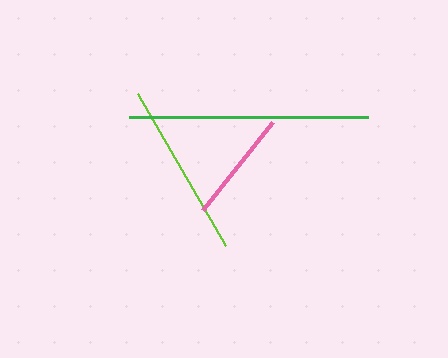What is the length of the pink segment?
The pink segment is approximately 113 pixels long.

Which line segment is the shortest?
The pink line is the shortest at approximately 113 pixels.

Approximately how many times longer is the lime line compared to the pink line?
The lime line is approximately 1.6 times the length of the pink line.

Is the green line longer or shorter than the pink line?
The green line is longer than the pink line.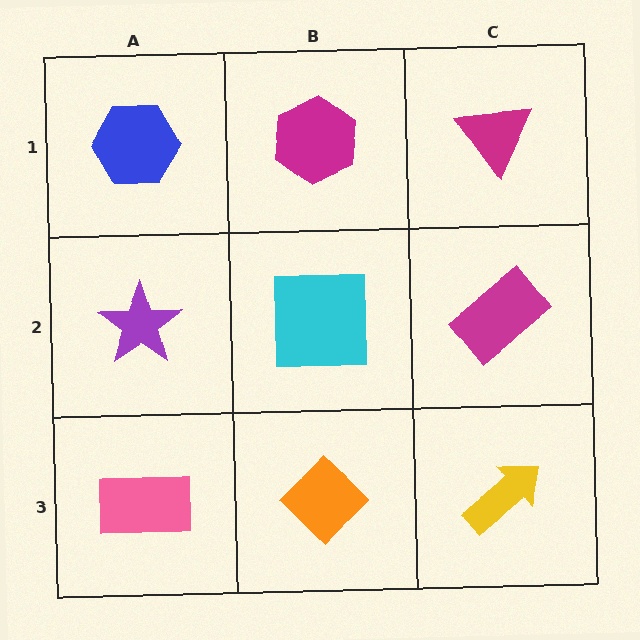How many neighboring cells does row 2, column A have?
3.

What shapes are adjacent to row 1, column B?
A cyan square (row 2, column B), a blue hexagon (row 1, column A), a magenta triangle (row 1, column C).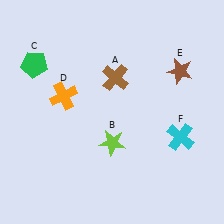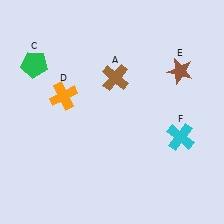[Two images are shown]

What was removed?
The lime star (B) was removed in Image 2.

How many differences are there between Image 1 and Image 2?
There is 1 difference between the two images.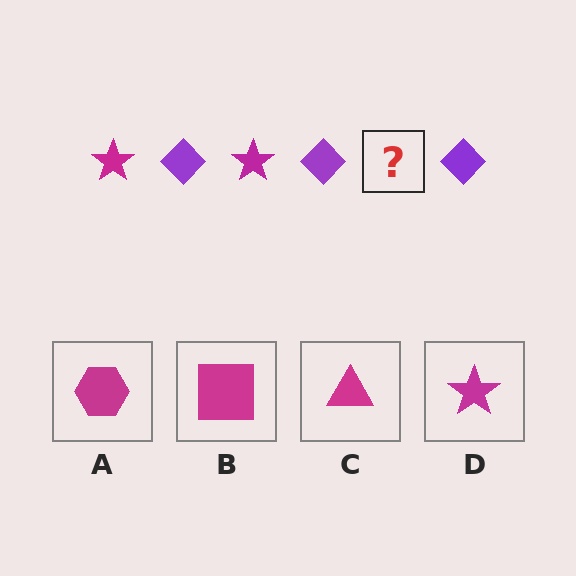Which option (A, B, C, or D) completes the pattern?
D.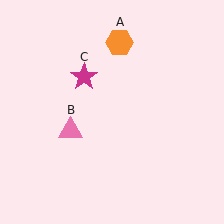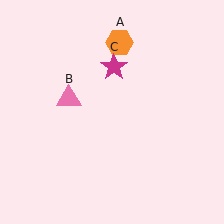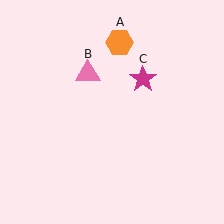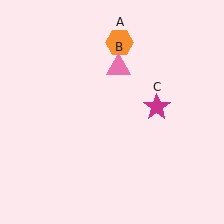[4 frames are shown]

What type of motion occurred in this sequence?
The pink triangle (object B), magenta star (object C) rotated clockwise around the center of the scene.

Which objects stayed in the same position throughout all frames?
Orange hexagon (object A) remained stationary.